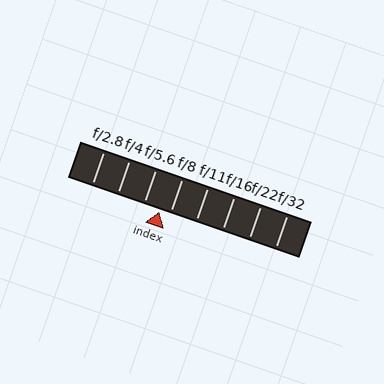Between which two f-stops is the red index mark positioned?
The index mark is between f/5.6 and f/8.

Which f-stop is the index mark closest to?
The index mark is closest to f/8.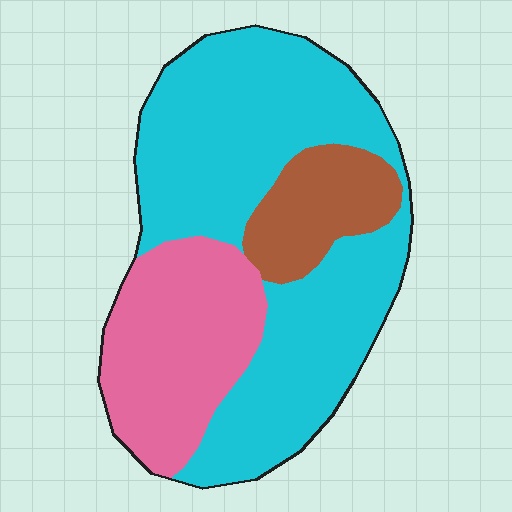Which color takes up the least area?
Brown, at roughly 15%.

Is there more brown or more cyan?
Cyan.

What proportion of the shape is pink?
Pink takes up between a quarter and a half of the shape.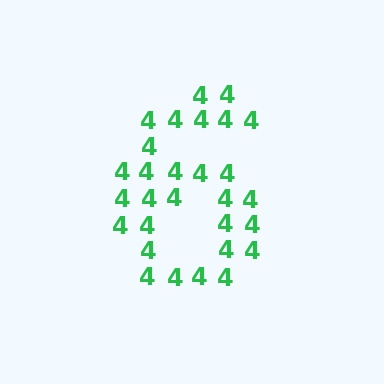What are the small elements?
The small elements are digit 4's.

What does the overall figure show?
The overall figure shows the digit 6.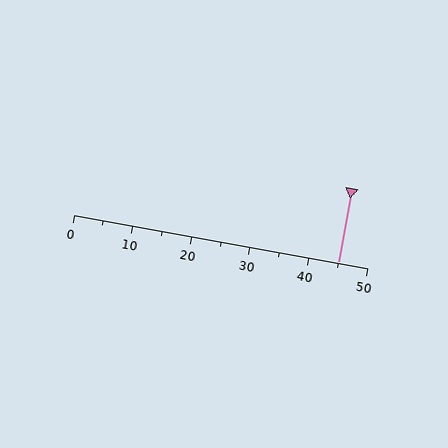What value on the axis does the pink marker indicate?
The marker indicates approximately 45.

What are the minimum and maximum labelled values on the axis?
The axis runs from 0 to 50.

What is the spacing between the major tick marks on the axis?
The major ticks are spaced 10 apart.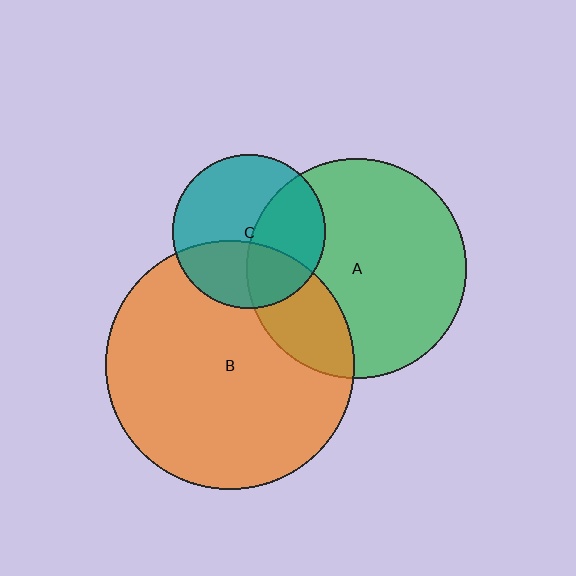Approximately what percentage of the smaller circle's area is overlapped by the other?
Approximately 35%.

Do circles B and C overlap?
Yes.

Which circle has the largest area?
Circle B (orange).